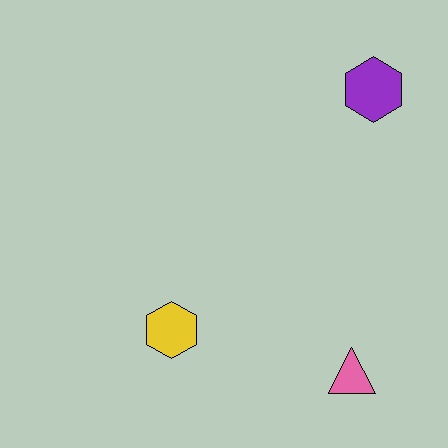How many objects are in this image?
There are 3 objects.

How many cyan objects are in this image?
There are no cyan objects.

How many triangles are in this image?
There is 1 triangle.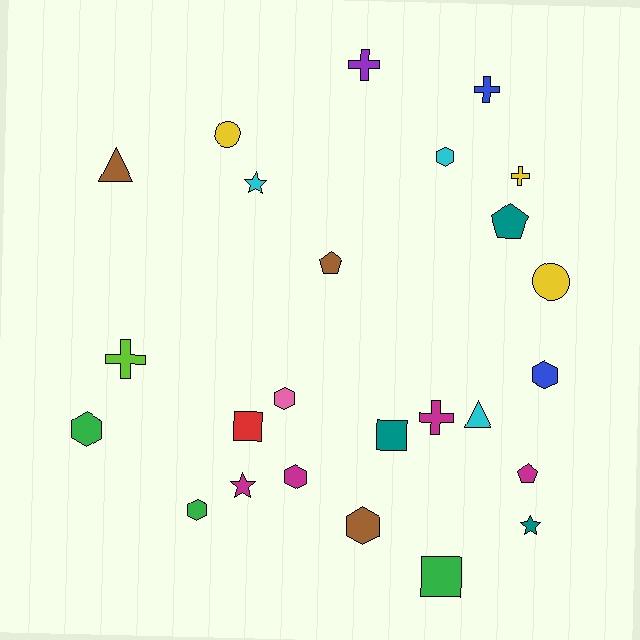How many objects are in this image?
There are 25 objects.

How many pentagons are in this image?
There are 3 pentagons.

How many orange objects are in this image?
There are no orange objects.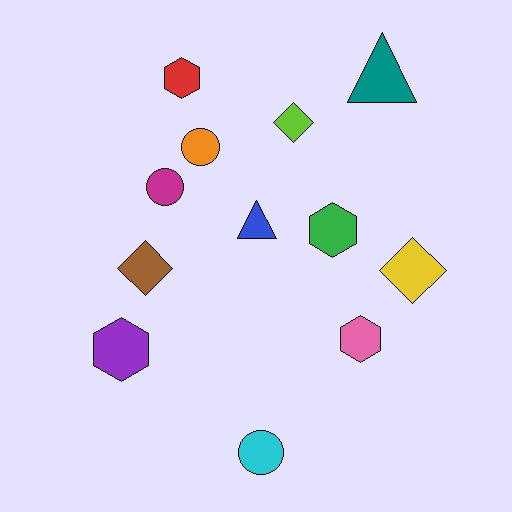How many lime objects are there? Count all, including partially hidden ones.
There is 1 lime object.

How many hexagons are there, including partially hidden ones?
There are 4 hexagons.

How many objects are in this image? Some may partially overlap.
There are 12 objects.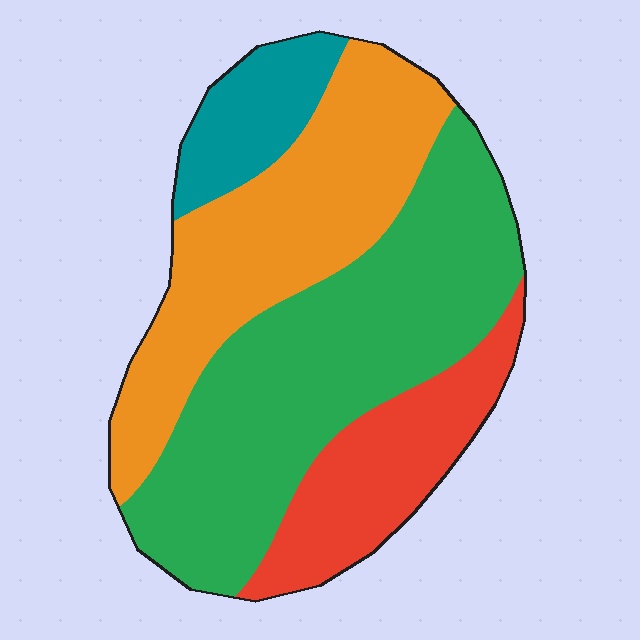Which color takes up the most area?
Green, at roughly 45%.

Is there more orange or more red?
Orange.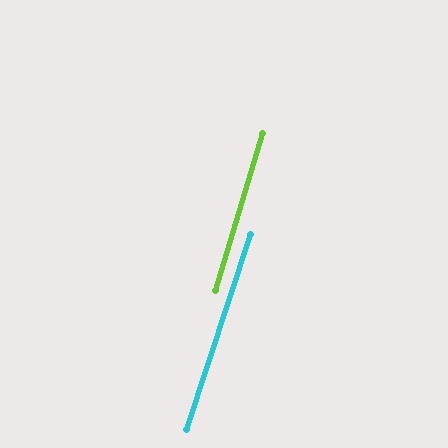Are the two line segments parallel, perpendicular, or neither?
Parallel — their directions differ by only 1.2°.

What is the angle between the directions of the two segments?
Approximately 1 degree.